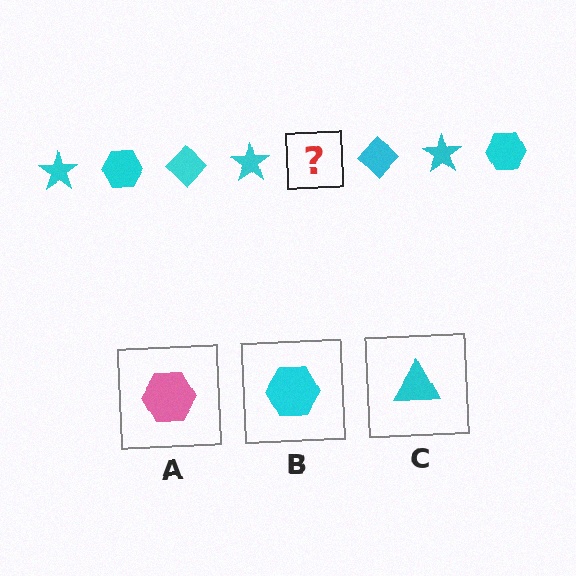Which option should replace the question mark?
Option B.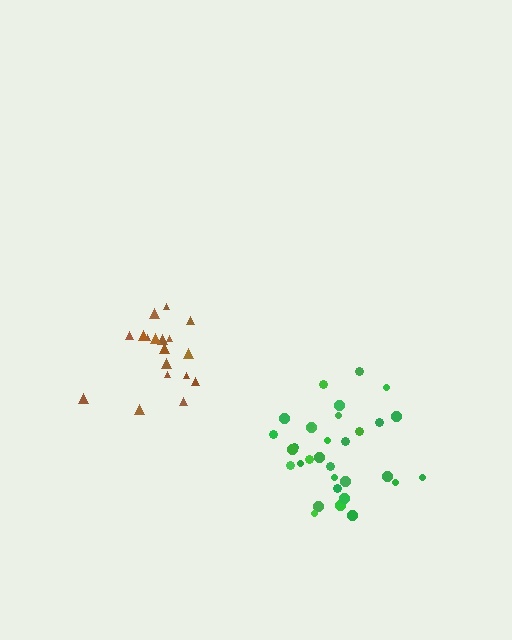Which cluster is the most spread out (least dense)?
Green.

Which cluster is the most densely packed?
Brown.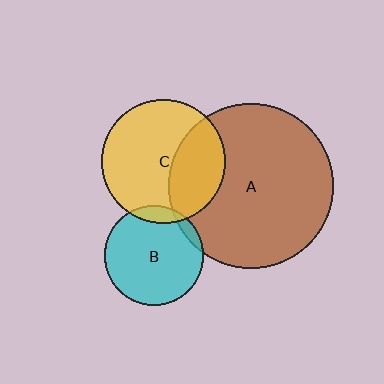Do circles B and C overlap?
Yes.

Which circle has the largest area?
Circle A (brown).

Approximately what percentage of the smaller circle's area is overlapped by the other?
Approximately 10%.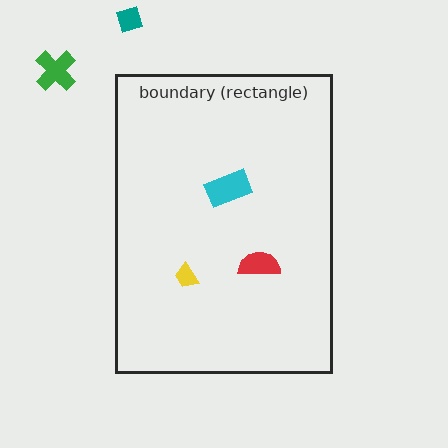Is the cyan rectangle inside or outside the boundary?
Inside.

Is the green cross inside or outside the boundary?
Outside.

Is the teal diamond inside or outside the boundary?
Outside.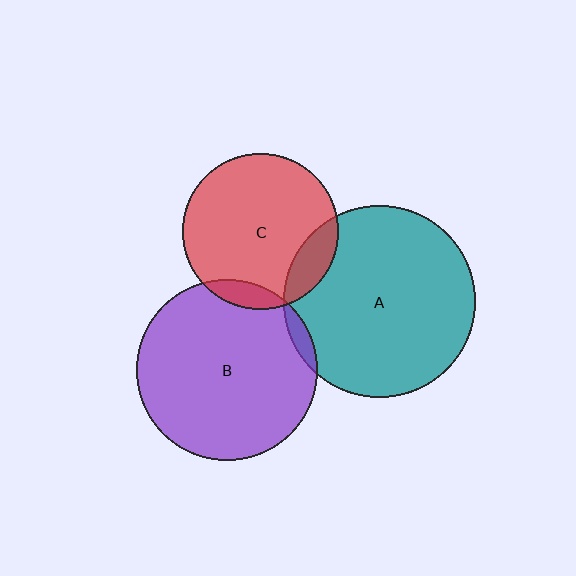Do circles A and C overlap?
Yes.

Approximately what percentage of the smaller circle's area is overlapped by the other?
Approximately 15%.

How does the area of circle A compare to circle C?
Approximately 1.5 times.